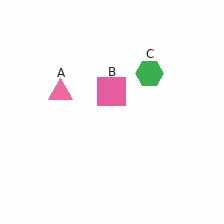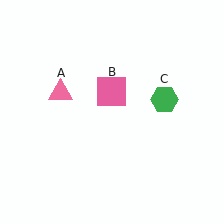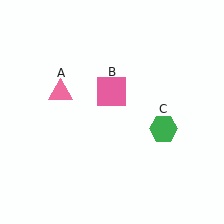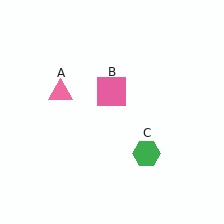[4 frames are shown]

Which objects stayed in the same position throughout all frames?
Pink triangle (object A) and pink square (object B) remained stationary.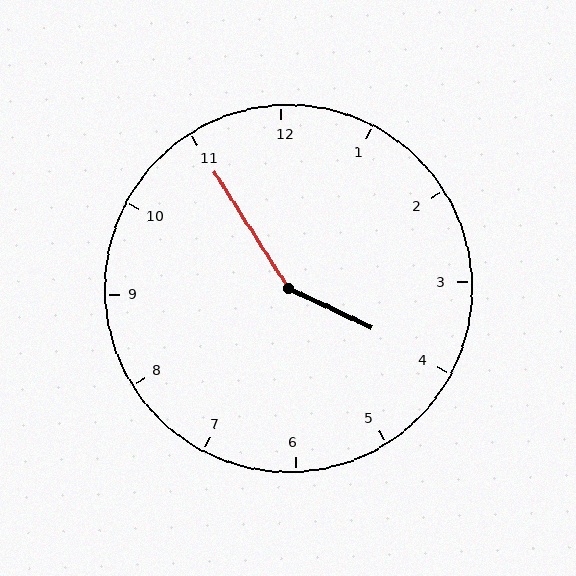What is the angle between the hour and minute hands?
Approximately 148 degrees.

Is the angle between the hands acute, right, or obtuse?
It is obtuse.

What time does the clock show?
3:55.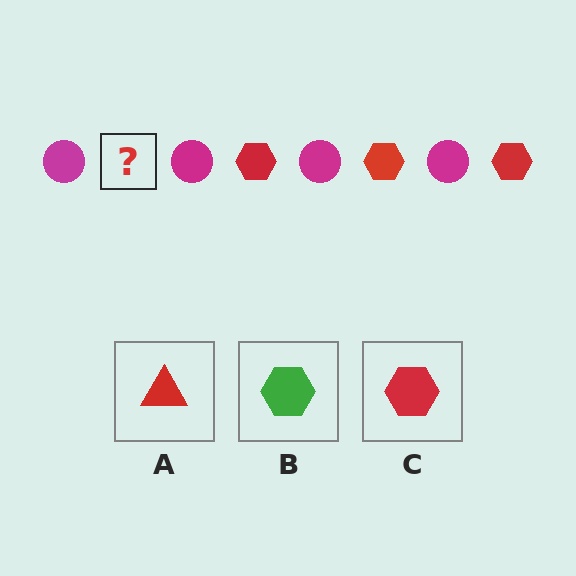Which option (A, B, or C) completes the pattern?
C.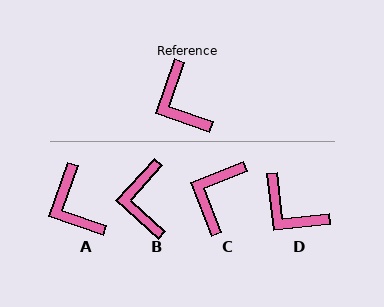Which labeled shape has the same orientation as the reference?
A.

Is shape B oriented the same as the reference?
No, it is off by about 24 degrees.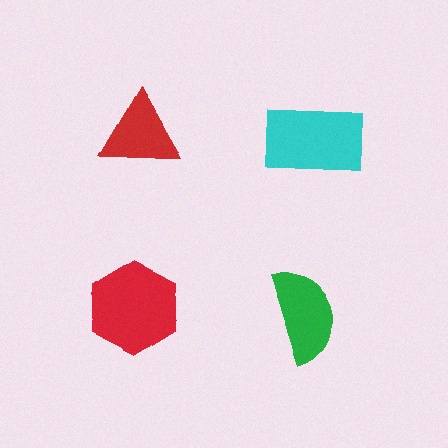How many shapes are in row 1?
2 shapes.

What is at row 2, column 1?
A red hexagon.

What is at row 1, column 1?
A red triangle.